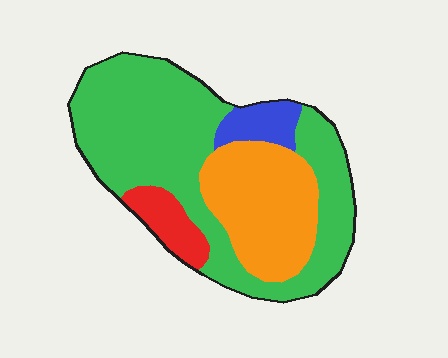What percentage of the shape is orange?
Orange covers about 25% of the shape.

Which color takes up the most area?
Green, at roughly 60%.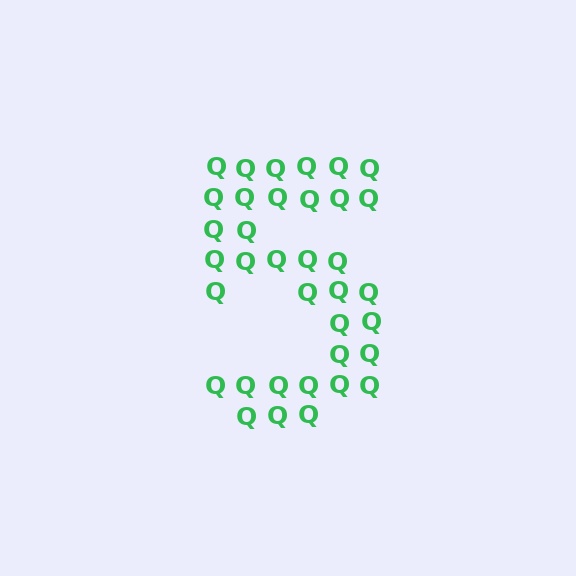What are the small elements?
The small elements are letter Q's.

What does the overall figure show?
The overall figure shows the digit 5.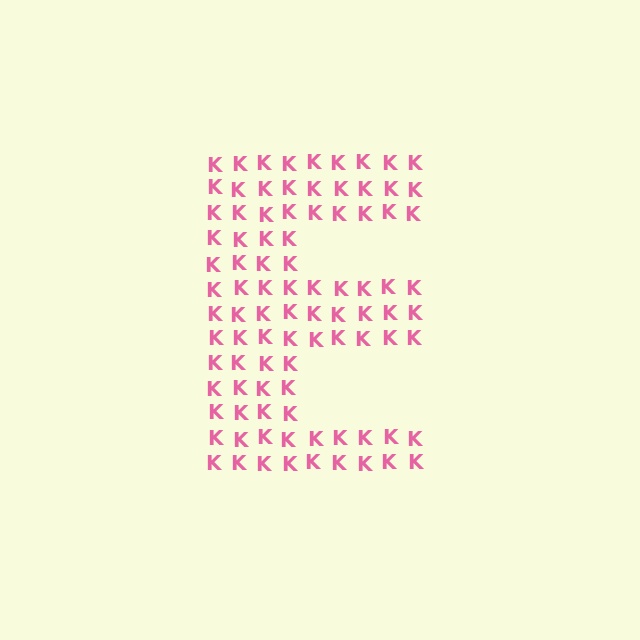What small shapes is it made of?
It is made of small letter K's.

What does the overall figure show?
The overall figure shows the letter E.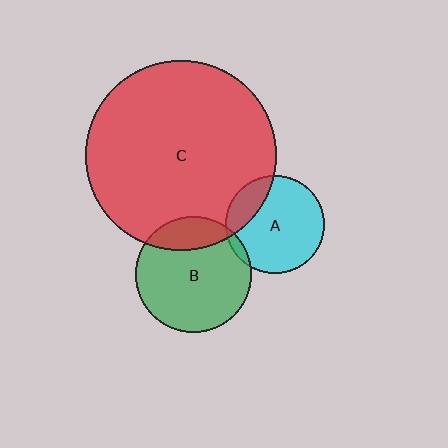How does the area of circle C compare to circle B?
Approximately 2.7 times.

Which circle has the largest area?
Circle C (red).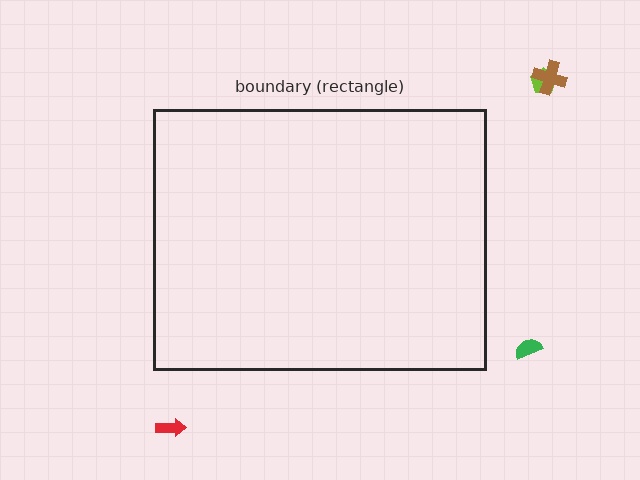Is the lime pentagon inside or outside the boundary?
Outside.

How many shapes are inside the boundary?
0 inside, 4 outside.